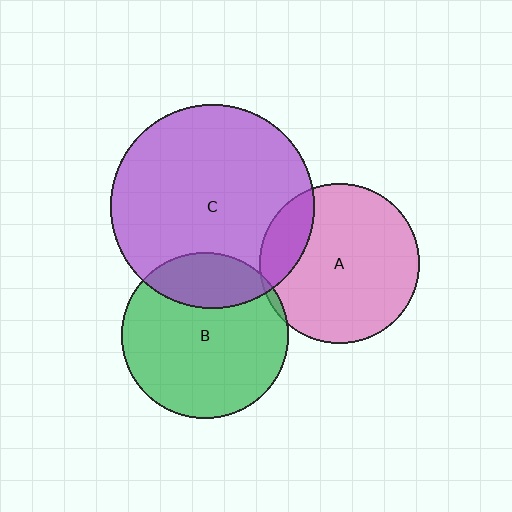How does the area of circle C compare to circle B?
Approximately 1.5 times.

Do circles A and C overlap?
Yes.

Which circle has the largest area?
Circle C (purple).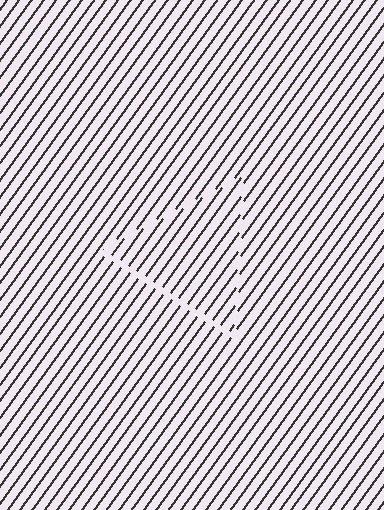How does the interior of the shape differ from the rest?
The interior of the shape contains the same grating, shifted by half a period — the contour is defined by the phase discontinuity where line-ends from the inner and outer gratings abut.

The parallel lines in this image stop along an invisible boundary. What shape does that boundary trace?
An illusory triangle. The interior of the shape contains the same grating, shifted by half a period — the contour is defined by the phase discontinuity where line-ends from the inner and outer gratings abut.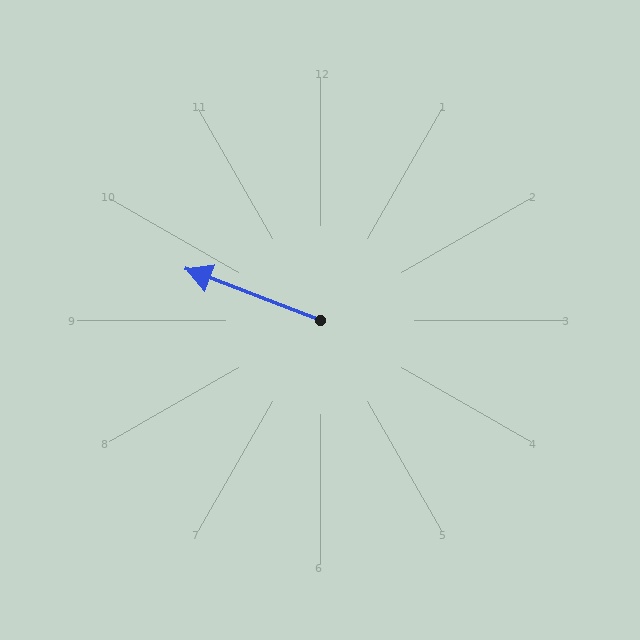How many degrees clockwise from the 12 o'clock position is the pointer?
Approximately 291 degrees.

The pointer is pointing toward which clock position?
Roughly 10 o'clock.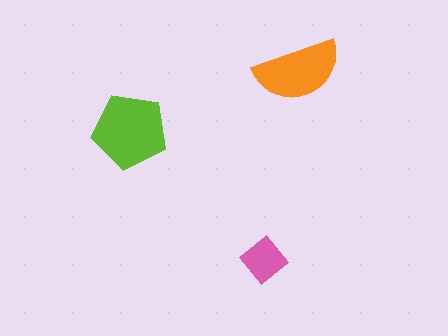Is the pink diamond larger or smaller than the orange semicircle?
Smaller.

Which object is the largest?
The lime pentagon.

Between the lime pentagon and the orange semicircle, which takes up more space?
The lime pentagon.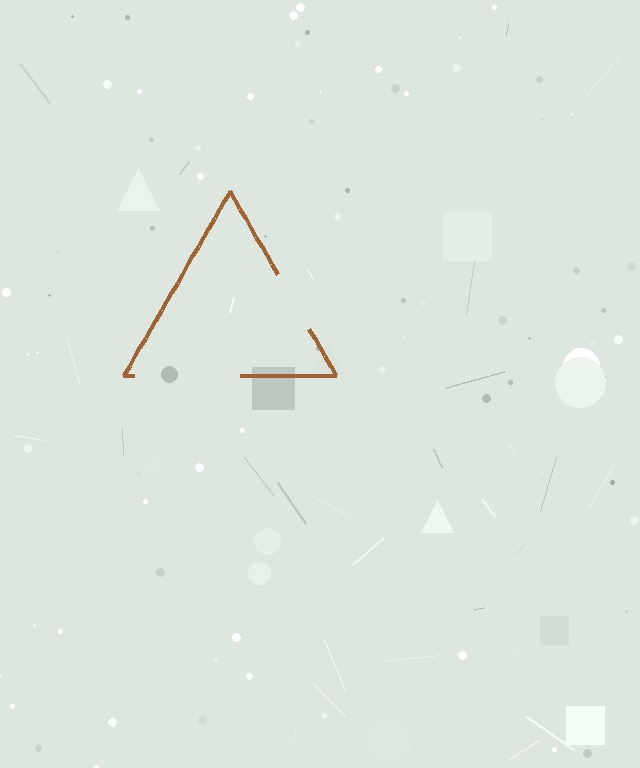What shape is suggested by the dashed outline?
The dashed outline suggests a triangle.